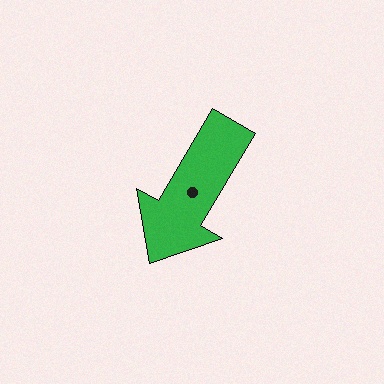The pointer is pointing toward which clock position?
Roughly 7 o'clock.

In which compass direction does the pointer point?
Southwest.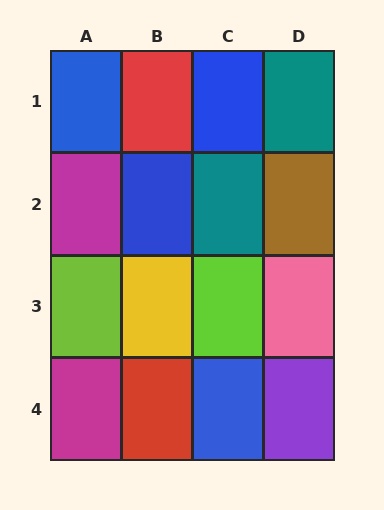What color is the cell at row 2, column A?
Magenta.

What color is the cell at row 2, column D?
Brown.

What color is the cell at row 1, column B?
Red.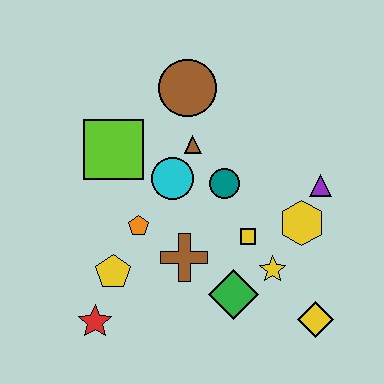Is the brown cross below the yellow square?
Yes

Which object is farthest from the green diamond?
The brown circle is farthest from the green diamond.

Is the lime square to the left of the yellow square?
Yes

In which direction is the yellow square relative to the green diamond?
The yellow square is above the green diamond.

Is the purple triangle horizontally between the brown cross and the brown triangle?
No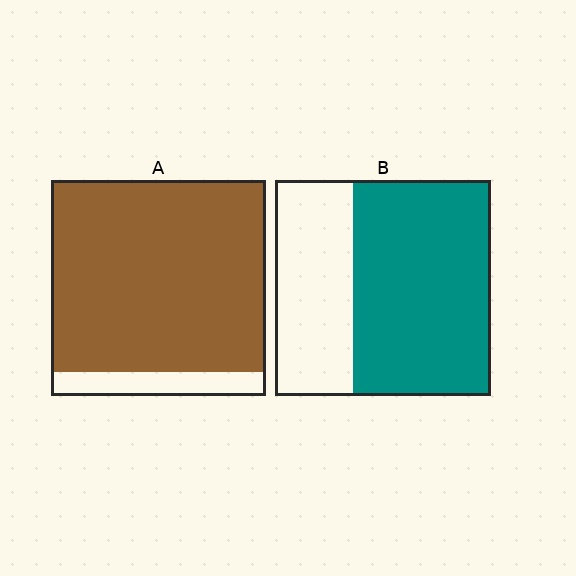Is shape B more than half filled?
Yes.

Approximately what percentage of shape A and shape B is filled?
A is approximately 90% and B is approximately 65%.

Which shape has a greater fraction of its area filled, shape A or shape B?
Shape A.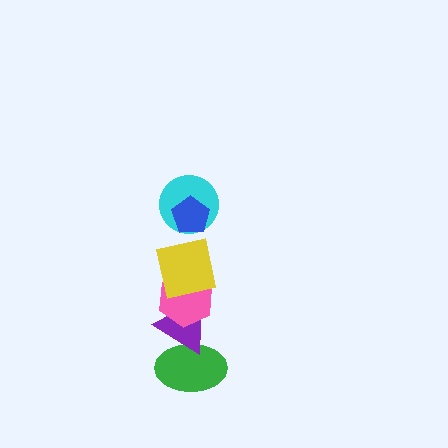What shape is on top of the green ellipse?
The purple triangle is on top of the green ellipse.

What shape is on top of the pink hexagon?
The yellow square is on top of the pink hexagon.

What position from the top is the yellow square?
The yellow square is 3rd from the top.